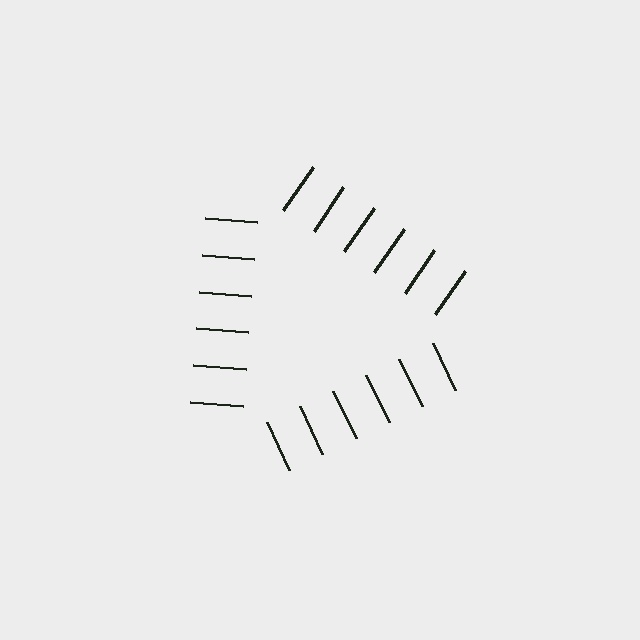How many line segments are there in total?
18 — 6 along each of the 3 edges.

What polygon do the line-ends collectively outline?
An illusory triangle — the line segments terminate on its edges but no continuous stroke is drawn.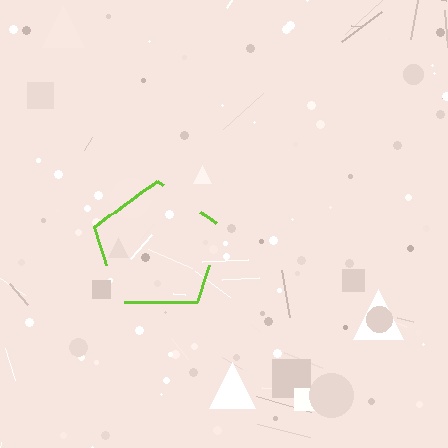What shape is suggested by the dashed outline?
The dashed outline suggests a pentagon.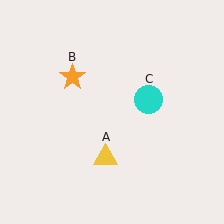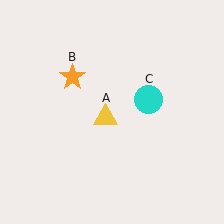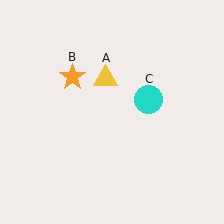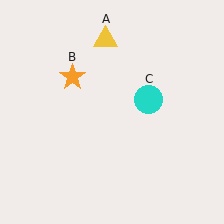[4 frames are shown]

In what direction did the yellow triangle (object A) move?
The yellow triangle (object A) moved up.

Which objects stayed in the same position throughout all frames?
Orange star (object B) and cyan circle (object C) remained stationary.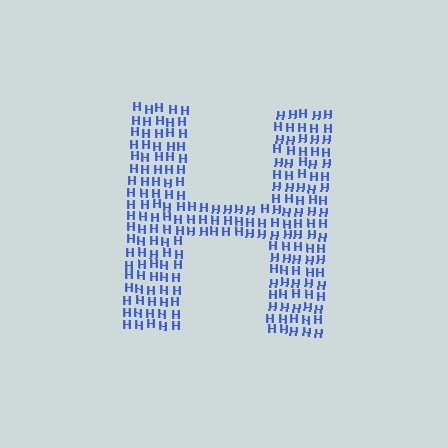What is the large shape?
The large shape is the letter H.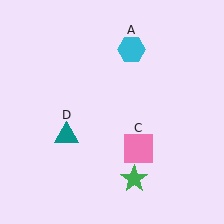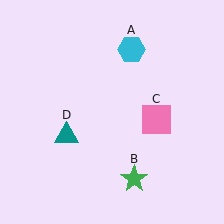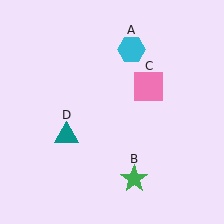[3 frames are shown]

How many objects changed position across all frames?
1 object changed position: pink square (object C).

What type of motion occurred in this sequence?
The pink square (object C) rotated counterclockwise around the center of the scene.